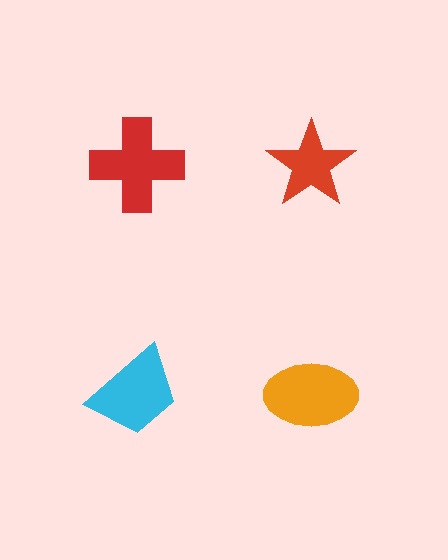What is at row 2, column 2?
An orange ellipse.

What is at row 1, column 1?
A red cross.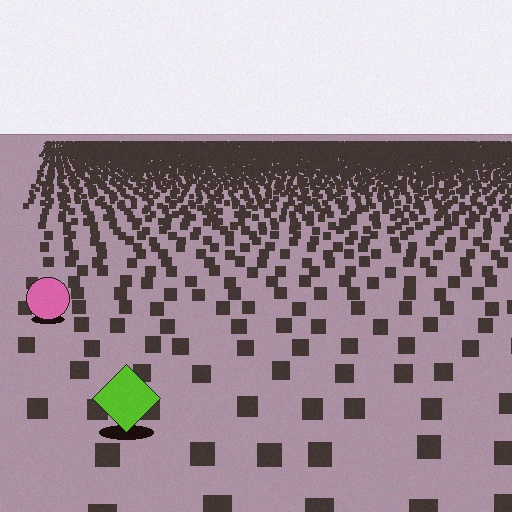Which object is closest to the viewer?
The lime diamond is closest. The texture marks near it are larger and more spread out.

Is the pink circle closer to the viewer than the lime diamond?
No. The lime diamond is closer — you can tell from the texture gradient: the ground texture is coarser near it.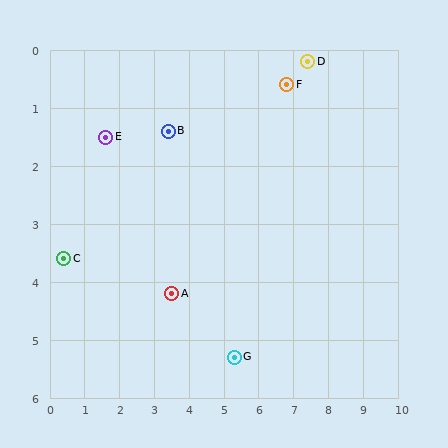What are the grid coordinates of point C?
Point C is at approximately (0.4, 3.6).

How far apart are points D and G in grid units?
Points D and G are about 5.5 grid units apart.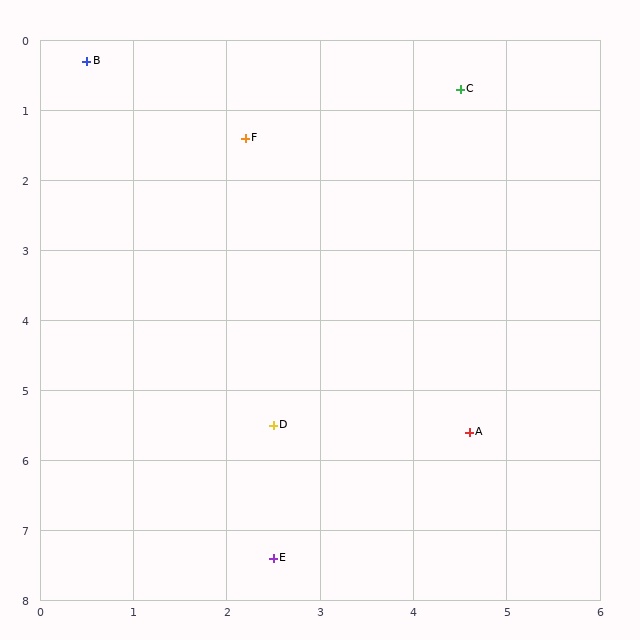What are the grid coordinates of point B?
Point B is at approximately (0.5, 0.3).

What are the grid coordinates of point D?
Point D is at approximately (2.5, 5.5).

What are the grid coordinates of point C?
Point C is at approximately (4.5, 0.7).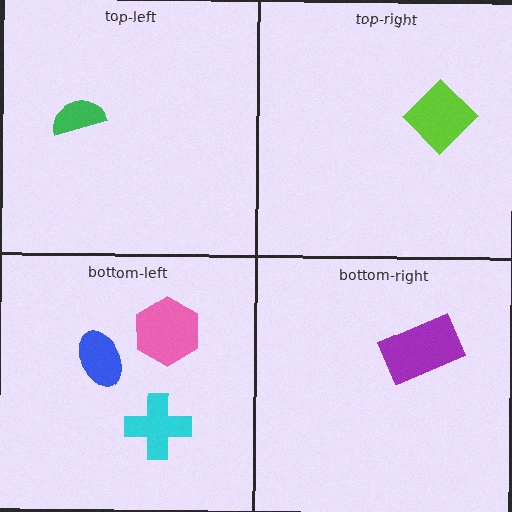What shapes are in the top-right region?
The lime diamond.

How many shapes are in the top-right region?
1.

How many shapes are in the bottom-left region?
3.